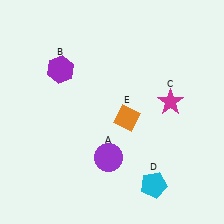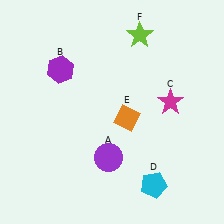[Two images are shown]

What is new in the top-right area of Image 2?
A lime star (F) was added in the top-right area of Image 2.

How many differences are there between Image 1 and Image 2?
There is 1 difference between the two images.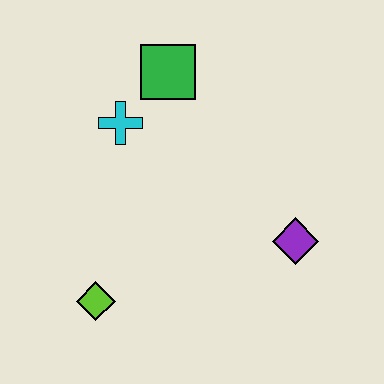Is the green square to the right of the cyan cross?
Yes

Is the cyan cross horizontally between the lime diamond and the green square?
Yes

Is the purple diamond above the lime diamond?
Yes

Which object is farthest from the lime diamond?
The green square is farthest from the lime diamond.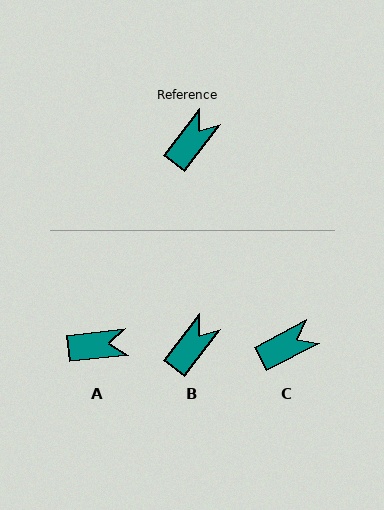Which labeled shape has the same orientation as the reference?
B.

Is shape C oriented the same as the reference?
No, it is off by about 25 degrees.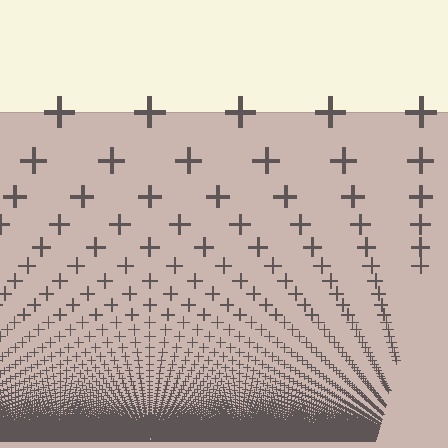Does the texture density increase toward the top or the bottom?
Density increases toward the bottom.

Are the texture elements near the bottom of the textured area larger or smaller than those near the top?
Smaller. The gradient is inverted — elements near the bottom are smaller and denser.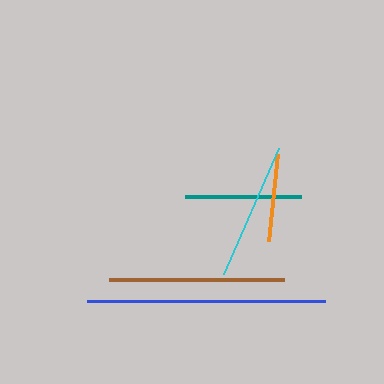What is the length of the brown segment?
The brown segment is approximately 175 pixels long.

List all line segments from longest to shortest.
From longest to shortest: blue, brown, cyan, teal, orange.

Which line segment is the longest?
The blue line is the longest at approximately 238 pixels.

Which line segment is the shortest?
The orange line is the shortest at approximately 87 pixels.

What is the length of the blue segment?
The blue segment is approximately 238 pixels long.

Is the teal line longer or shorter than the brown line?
The brown line is longer than the teal line.